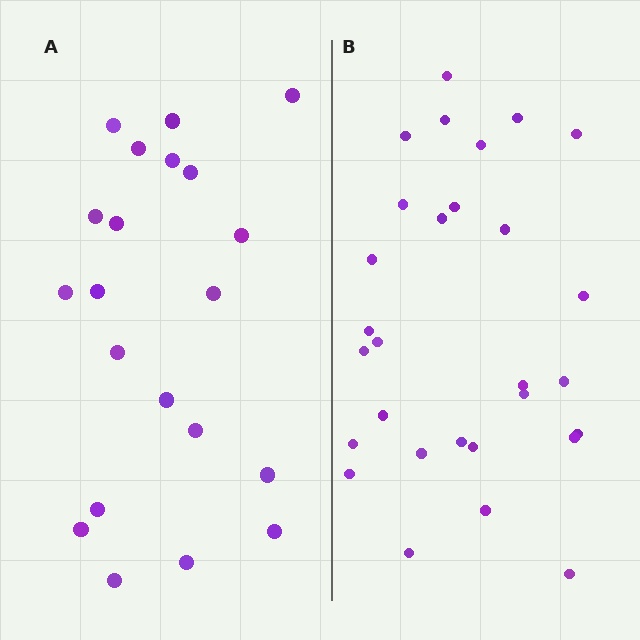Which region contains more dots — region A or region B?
Region B (the right region) has more dots.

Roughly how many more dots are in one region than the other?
Region B has roughly 8 or so more dots than region A.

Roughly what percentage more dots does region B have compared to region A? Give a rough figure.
About 40% more.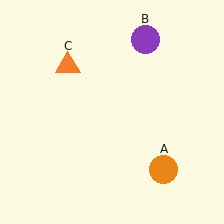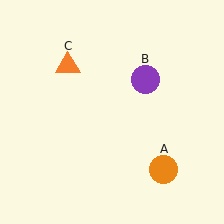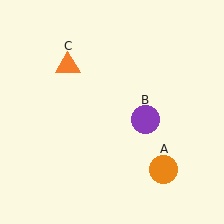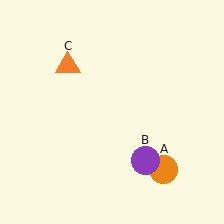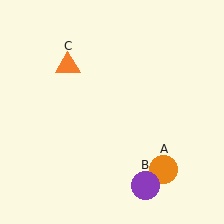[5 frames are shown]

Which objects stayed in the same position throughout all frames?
Orange circle (object A) and orange triangle (object C) remained stationary.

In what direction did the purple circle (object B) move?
The purple circle (object B) moved down.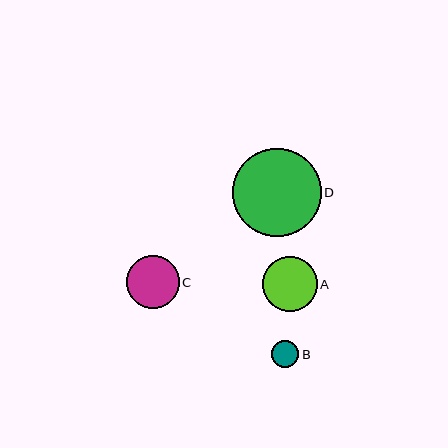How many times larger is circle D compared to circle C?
Circle D is approximately 1.7 times the size of circle C.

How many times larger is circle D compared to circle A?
Circle D is approximately 1.6 times the size of circle A.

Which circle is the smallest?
Circle B is the smallest with a size of approximately 27 pixels.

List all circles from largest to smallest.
From largest to smallest: D, A, C, B.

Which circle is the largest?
Circle D is the largest with a size of approximately 89 pixels.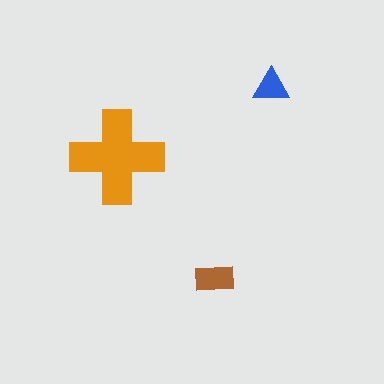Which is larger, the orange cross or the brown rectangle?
The orange cross.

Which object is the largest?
The orange cross.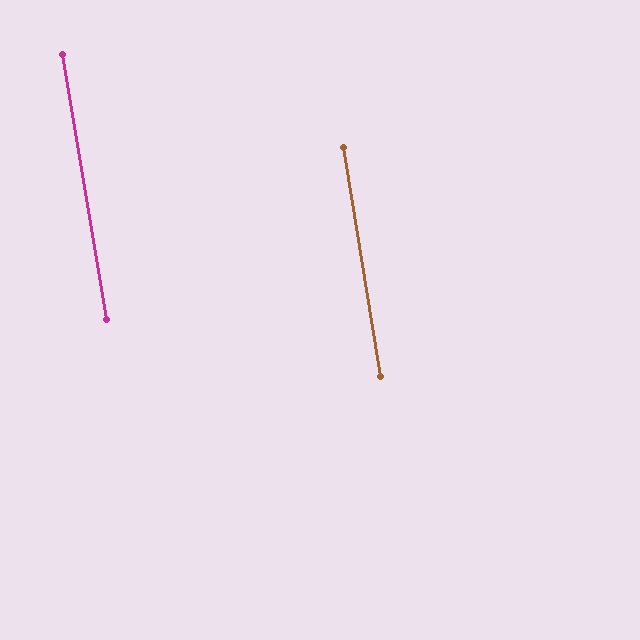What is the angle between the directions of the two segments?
Approximately 0 degrees.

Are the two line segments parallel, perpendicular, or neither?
Parallel — their directions differ by only 0.3°.